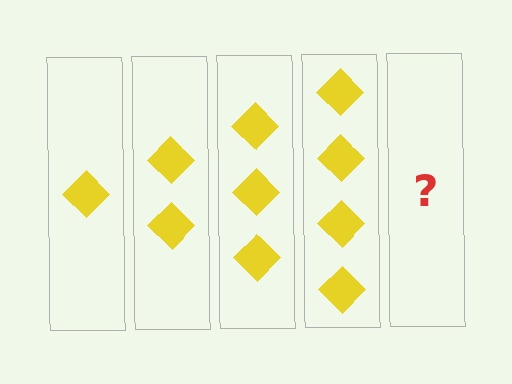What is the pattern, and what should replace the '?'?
The pattern is that each step adds one more diamond. The '?' should be 5 diamonds.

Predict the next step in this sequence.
The next step is 5 diamonds.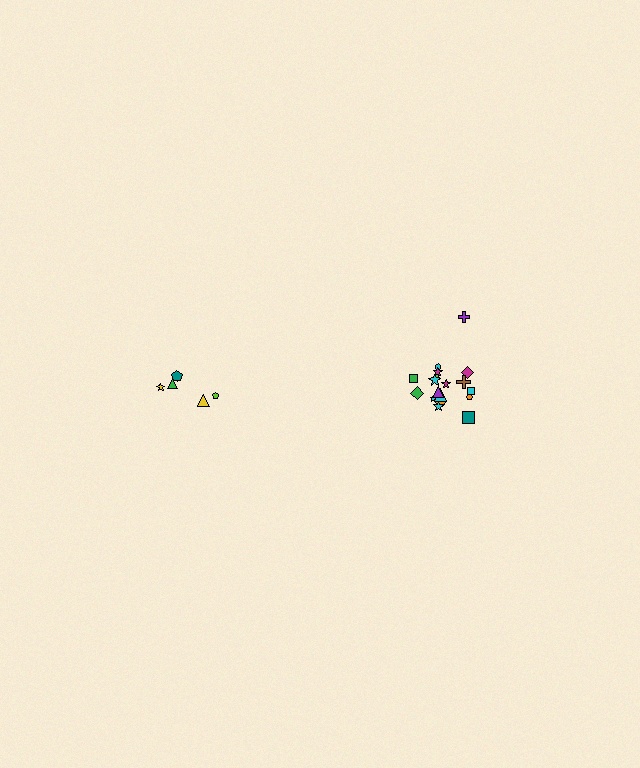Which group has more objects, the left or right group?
The right group.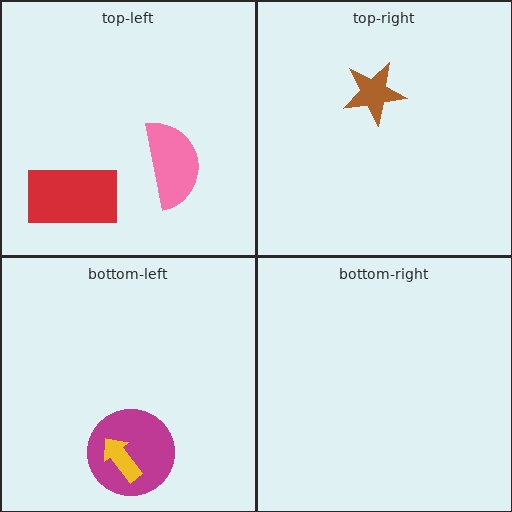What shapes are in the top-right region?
The brown star.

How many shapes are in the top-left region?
2.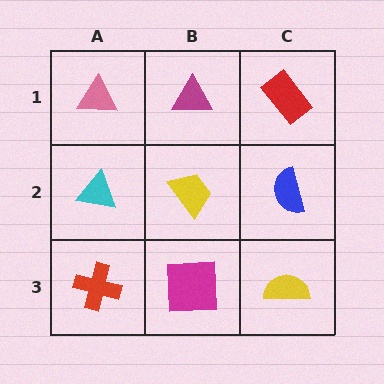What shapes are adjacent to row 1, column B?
A yellow trapezoid (row 2, column B), a pink triangle (row 1, column A), a red rectangle (row 1, column C).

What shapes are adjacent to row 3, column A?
A cyan triangle (row 2, column A), a magenta square (row 3, column B).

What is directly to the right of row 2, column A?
A yellow trapezoid.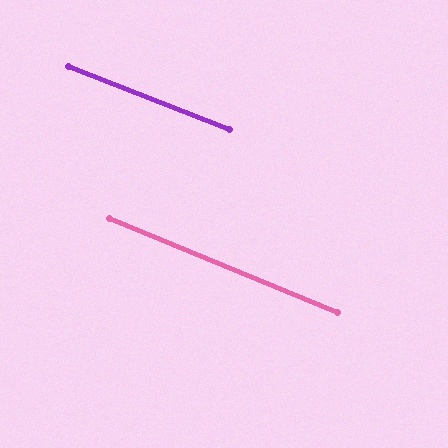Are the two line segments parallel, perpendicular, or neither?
Parallel — their directions differ by only 1.0°.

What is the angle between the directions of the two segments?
Approximately 1 degree.